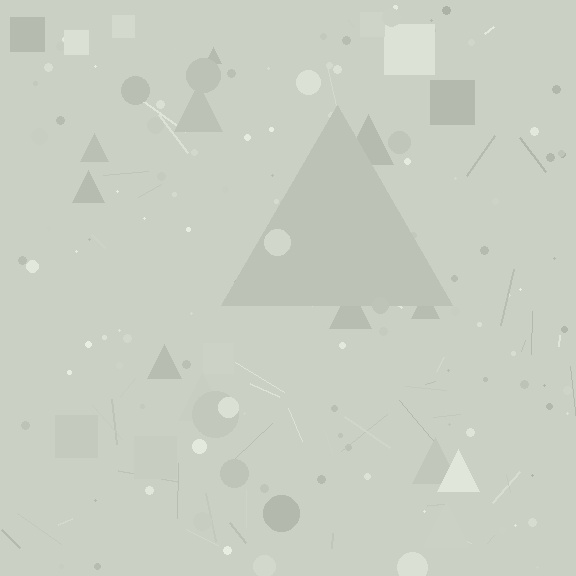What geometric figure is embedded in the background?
A triangle is embedded in the background.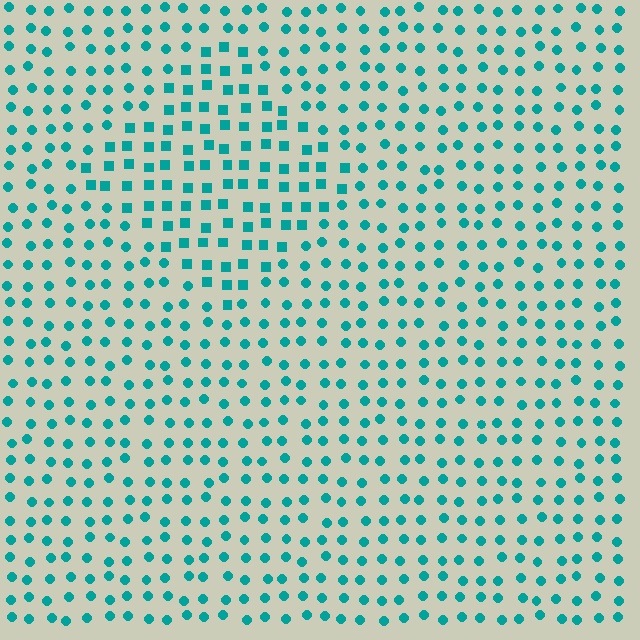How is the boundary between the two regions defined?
The boundary is defined by a change in element shape: squares inside vs. circles outside. All elements share the same color and spacing.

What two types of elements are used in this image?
The image uses squares inside the diamond region and circles outside it.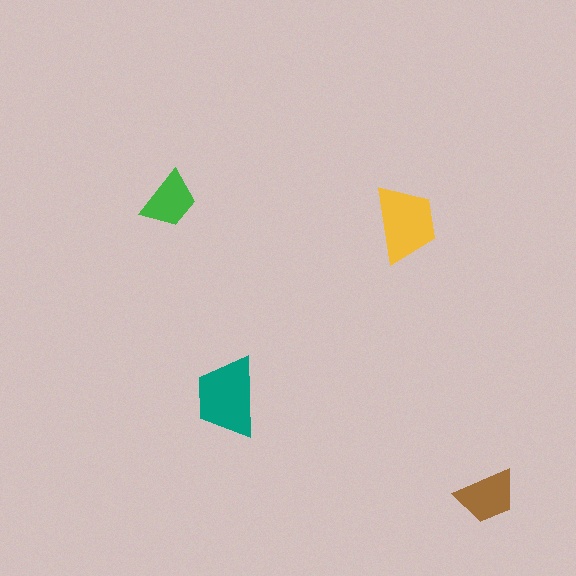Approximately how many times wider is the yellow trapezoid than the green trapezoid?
About 1.5 times wider.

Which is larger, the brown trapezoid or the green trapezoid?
The brown one.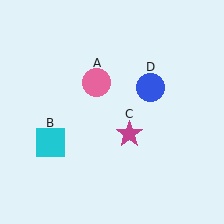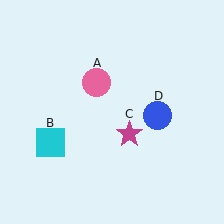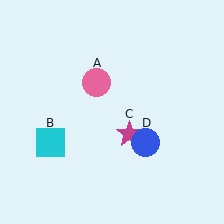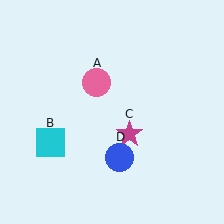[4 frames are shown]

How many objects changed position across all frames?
1 object changed position: blue circle (object D).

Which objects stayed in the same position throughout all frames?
Pink circle (object A) and cyan square (object B) and magenta star (object C) remained stationary.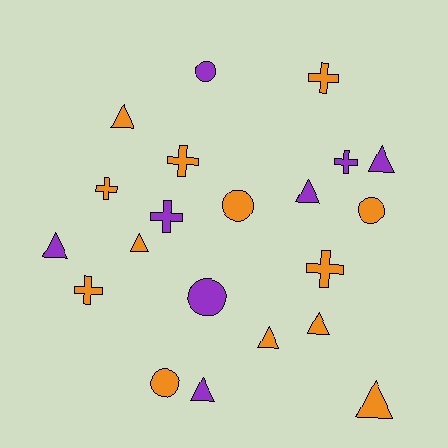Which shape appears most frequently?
Triangle, with 9 objects.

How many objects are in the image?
There are 21 objects.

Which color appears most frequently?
Orange, with 13 objects.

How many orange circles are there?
There are 3 orange circles.